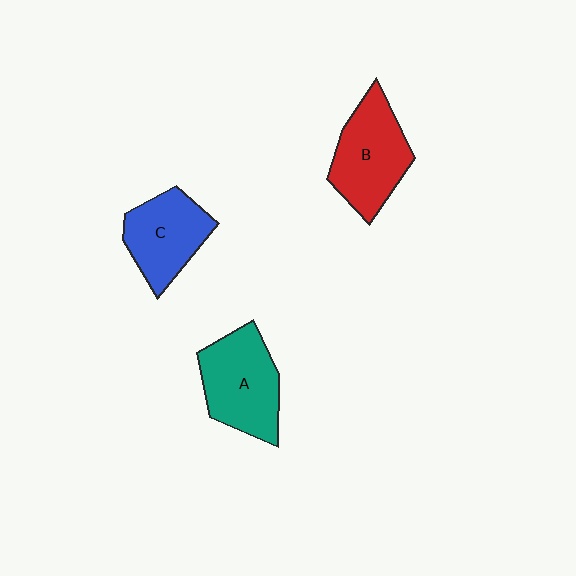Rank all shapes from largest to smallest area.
From largest to smallest: A (teal), B (red), C (blue).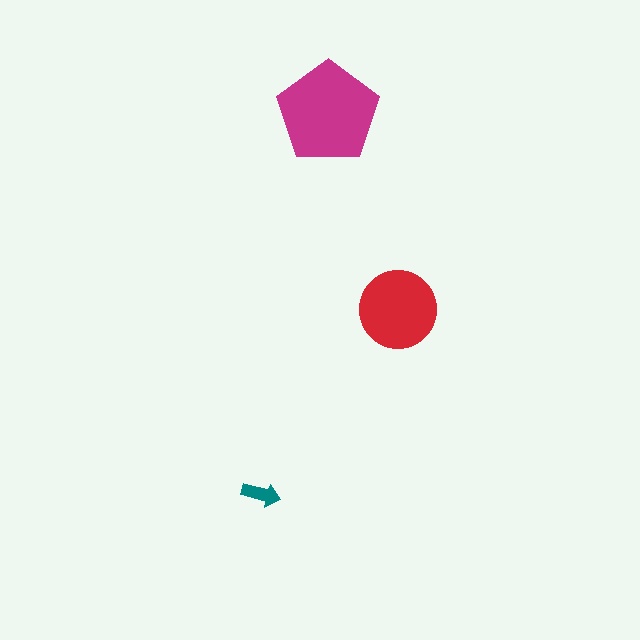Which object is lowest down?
The teal arrow is bottommost.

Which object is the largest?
The magenta pentagon.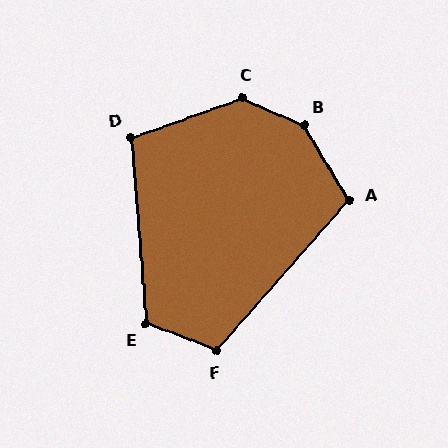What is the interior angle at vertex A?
Approximately 108 degrees (obtuse).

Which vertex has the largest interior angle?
B, at approximately 145 degrees.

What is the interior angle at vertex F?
Approximately 111 degrees (obtuse).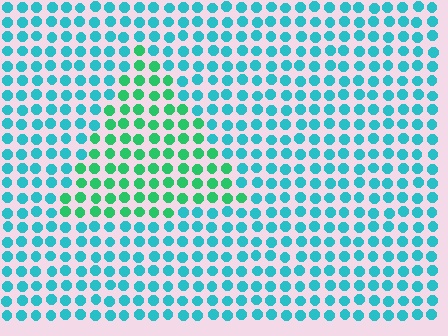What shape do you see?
I see a triangle.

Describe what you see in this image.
The image is filled with small cyan elements in a uniform arrangement. A triangle-shaped region is visible where the elements are tinted to a slightly different hue, forming a subtle color boundary.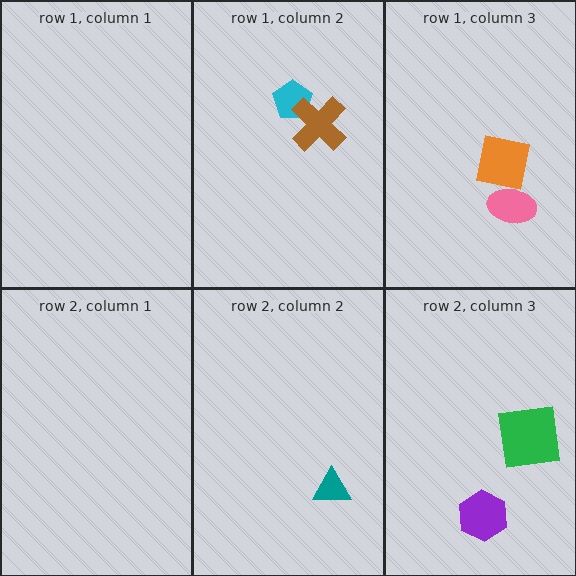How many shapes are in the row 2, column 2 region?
1.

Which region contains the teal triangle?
The row 2, column 2 region.